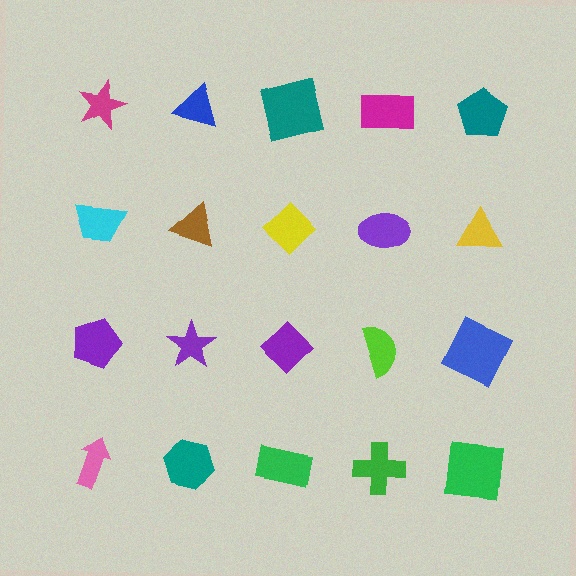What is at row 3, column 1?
A purple pentagon.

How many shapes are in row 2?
5 shapes.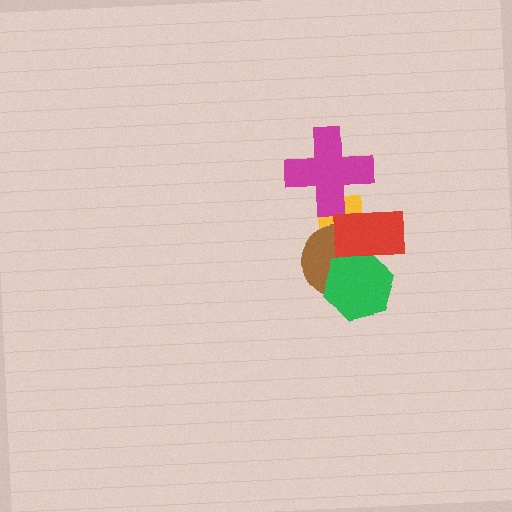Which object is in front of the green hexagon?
The red rectangle is in front of the green hexagon.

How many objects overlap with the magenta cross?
1 object overlaps with the magenta cross.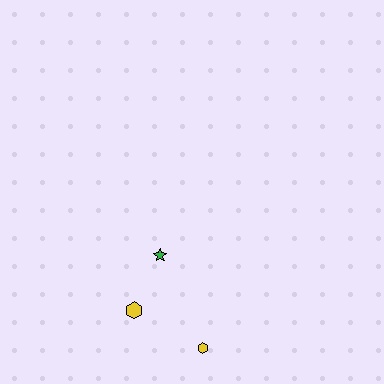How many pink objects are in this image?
There are no pink objects.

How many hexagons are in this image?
There are 2 hexagons.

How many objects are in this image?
There are 3 objects.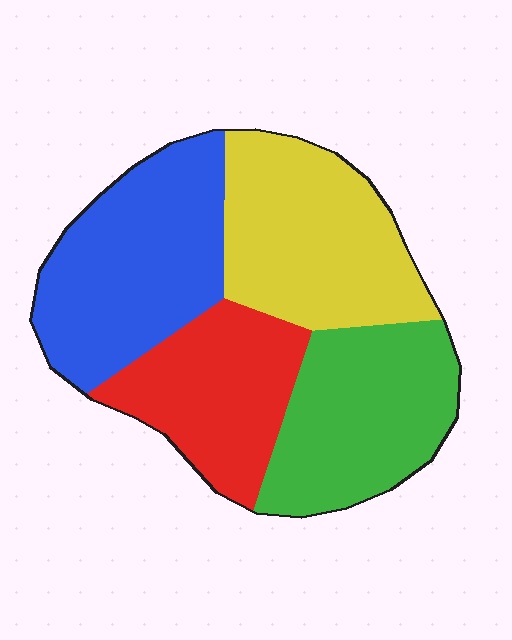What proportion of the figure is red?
Red covers about 20% of the figure.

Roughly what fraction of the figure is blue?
Blue covers roughly 30% of the figure.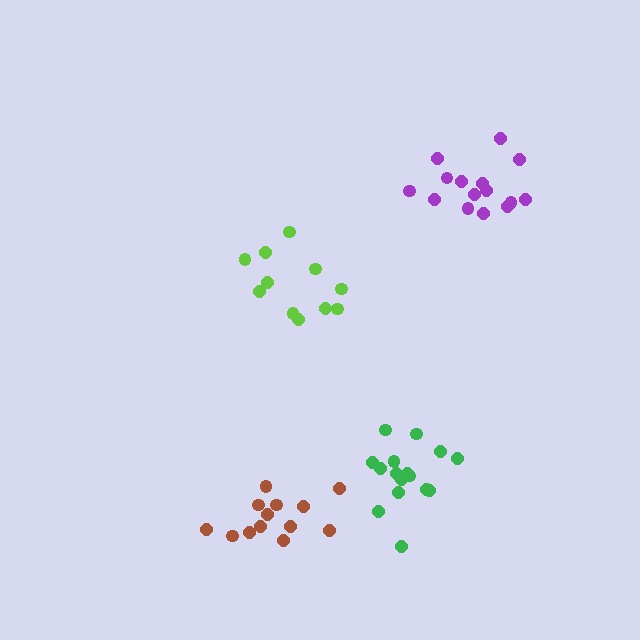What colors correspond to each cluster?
The clusters are colored: green, lime, brown, purple.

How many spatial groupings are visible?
There are 4 spatial groupings.